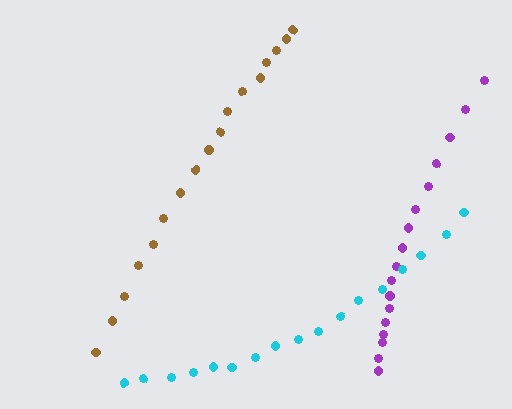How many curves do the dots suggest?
There are 3 distinct paths.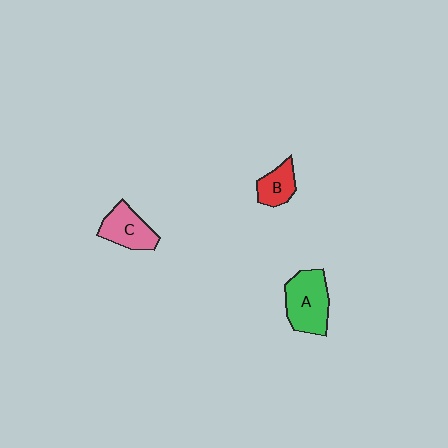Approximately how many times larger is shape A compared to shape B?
Approximately 1.8 times.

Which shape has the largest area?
Shape A (green).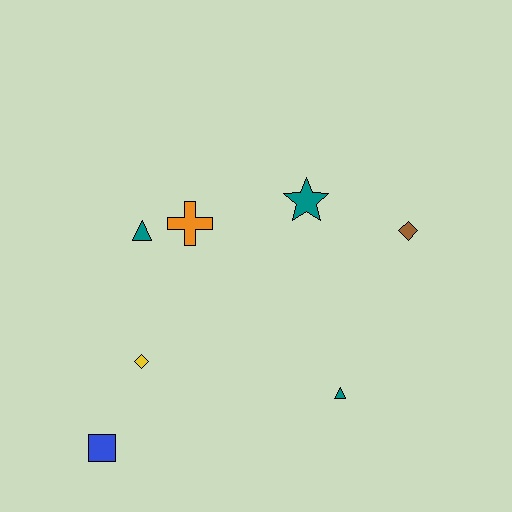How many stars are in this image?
There is 1 star.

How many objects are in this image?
There are 7 objects.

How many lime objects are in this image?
There are no lime objects.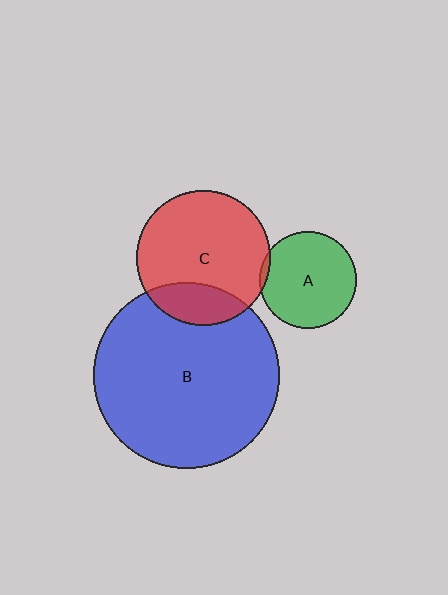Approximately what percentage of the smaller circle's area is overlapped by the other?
Approximately 5%.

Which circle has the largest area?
Circle B (blue).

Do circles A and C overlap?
Yes.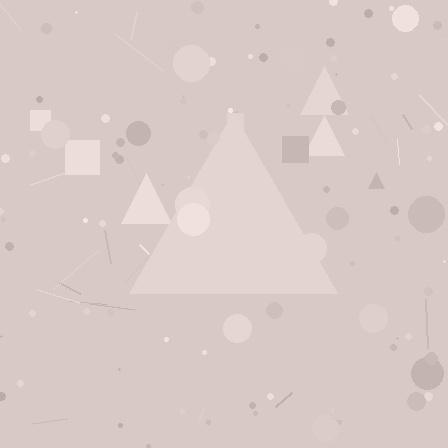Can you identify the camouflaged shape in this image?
The camouflaged shape is a triangle.